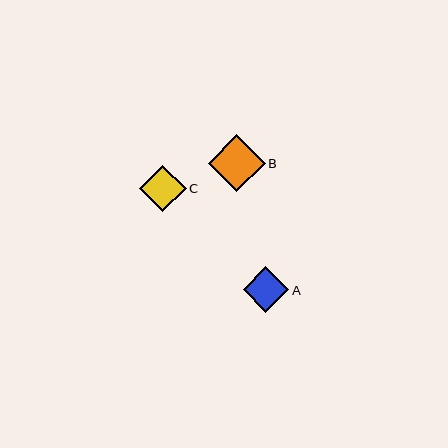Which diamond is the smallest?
Diamond A is the smallest with a size of approximately 45 pixels.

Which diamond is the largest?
Diamond B is the largest with a size of approximately 57 pixels.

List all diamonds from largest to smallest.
From largest to smallest: B, C, A.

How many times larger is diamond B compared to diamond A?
Diamond B is approximately 1.3 times the size of diamond A.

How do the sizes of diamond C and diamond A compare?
Diamond C and diamond A are approximately the same size.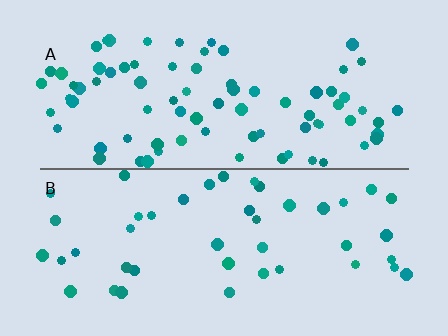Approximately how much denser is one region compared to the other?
Approximately 1.8× — region A over region B.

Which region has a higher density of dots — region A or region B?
A (the top).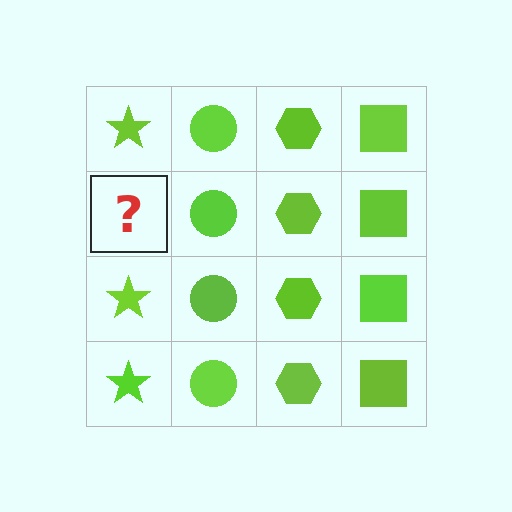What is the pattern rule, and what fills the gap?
The rule is that each column has a consistent shape. The gap should be filled with a lime star.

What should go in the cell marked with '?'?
The missing cell should contain a lime star.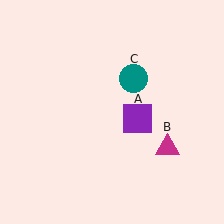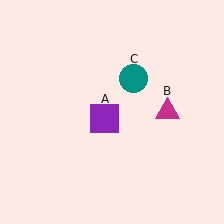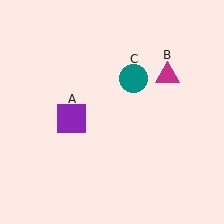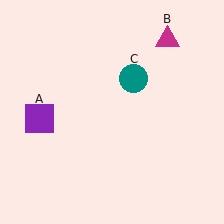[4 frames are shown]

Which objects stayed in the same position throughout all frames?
Teal circle (object C) remained stationary.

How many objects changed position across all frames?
2 objects changed position: purple square (object A), magenta triangle (object B).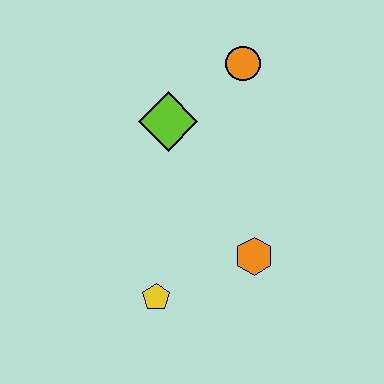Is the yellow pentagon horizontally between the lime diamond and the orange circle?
No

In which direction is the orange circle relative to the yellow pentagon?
The orange circle is above the yellow pentagon.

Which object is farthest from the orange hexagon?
The orange circle is farthest from the orange hexagon.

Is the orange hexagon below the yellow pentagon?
No